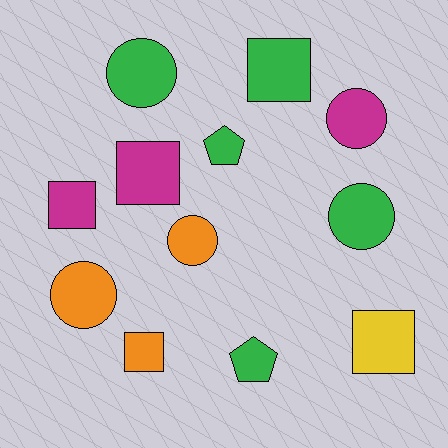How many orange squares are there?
There is 1 orange square.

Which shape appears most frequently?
Square, with 5 objects.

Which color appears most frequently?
Green, with 5 objects.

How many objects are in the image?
There are 12 objects.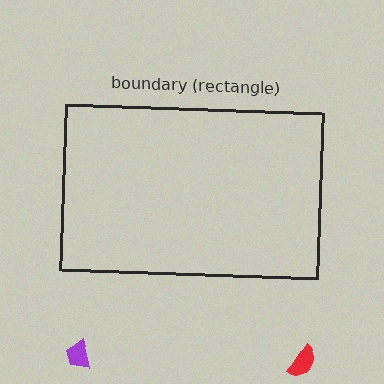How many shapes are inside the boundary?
0 inside, 2 outside.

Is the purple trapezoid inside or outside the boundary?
Outside.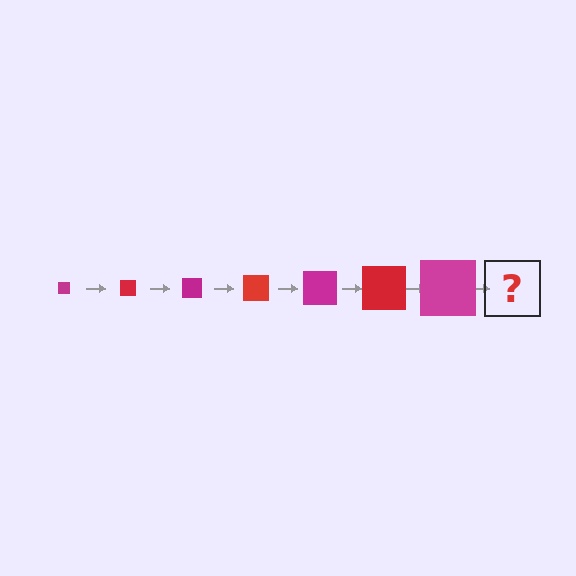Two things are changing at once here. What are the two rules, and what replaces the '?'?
The two rules are that the square grows larger each step and the color cycles through magenta and red. The '?' should be a red square, larger than the previous one.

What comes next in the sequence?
The next element should be a red square, larger than the previous one.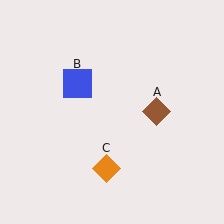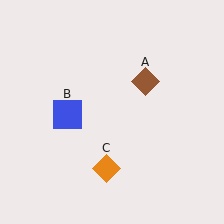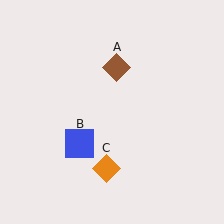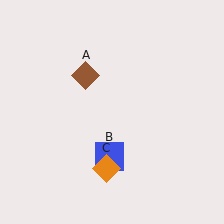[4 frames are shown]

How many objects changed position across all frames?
2 objects changed position: brown diamond (object A), blue square (object B).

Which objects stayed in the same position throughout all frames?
Orange diamond (object C) remained stationary.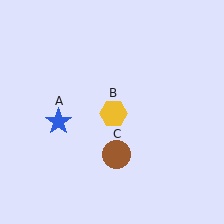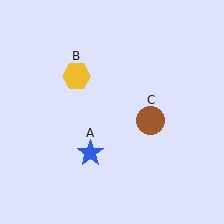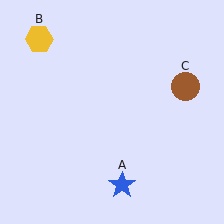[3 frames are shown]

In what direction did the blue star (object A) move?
The blue star (object A) moved down and to the right.